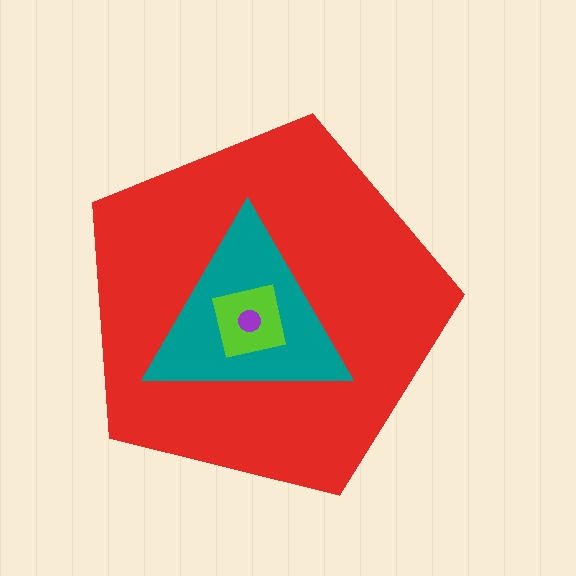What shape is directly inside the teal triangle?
The lime square.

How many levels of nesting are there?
4.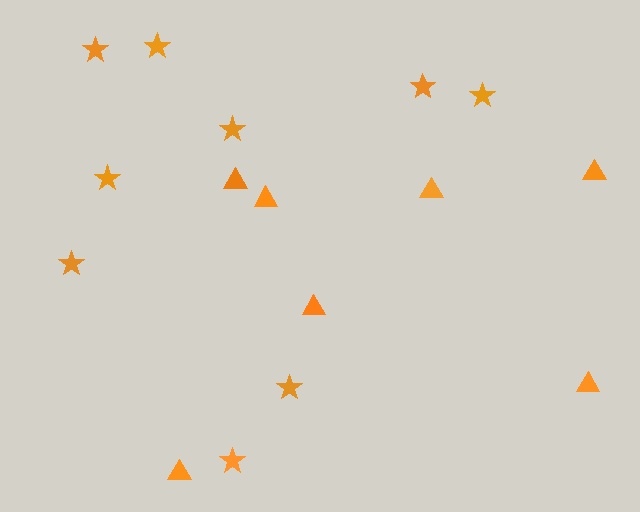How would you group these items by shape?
There are 2 groups: one group of stars (9) and one group of triangles (7).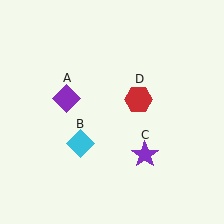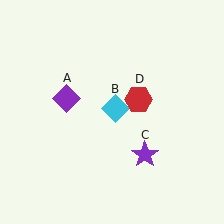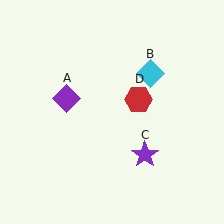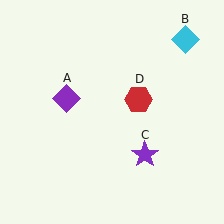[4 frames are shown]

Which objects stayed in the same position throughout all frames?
Purple diamond (object A) and purple star (object C) and red hexagon (object D) remained stationary.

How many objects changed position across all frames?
1 object changed position: cyan diamond (object B).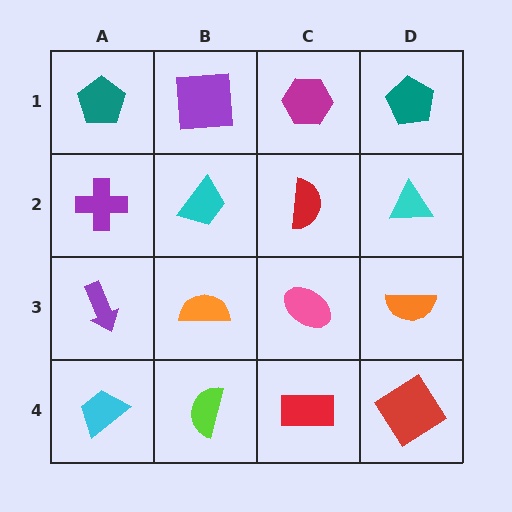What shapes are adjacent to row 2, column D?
A teal pentagon (row 1, column D), an orange semicircle (row 3, column D), a red semicircle (row 2, column C).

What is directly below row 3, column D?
A red diamond.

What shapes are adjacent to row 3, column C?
A red semicircle (row 2, column C), a red rectangle (row 4, column C), an orange semicircle (row 3, column B), an orange semicircle (row 3, column D).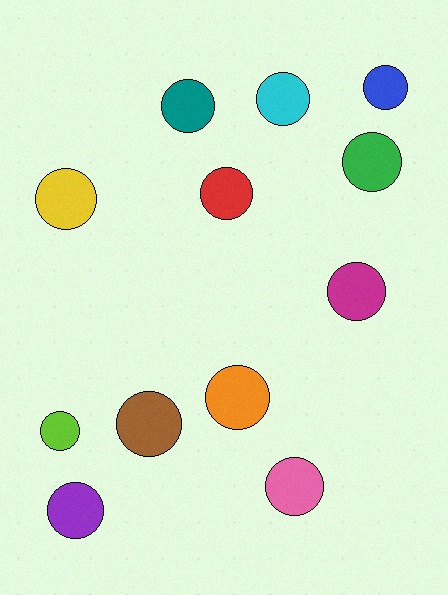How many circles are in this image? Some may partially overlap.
There are 12 circles.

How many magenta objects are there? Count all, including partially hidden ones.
There is 1 magenta object.